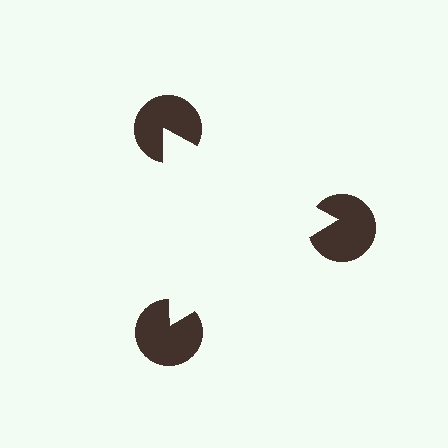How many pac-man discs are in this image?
There are 3 — one at each vertex of the illusory triangle.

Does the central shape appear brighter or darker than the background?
It typically appears slightly brighter than the background, even though no actual brightness change is drawn.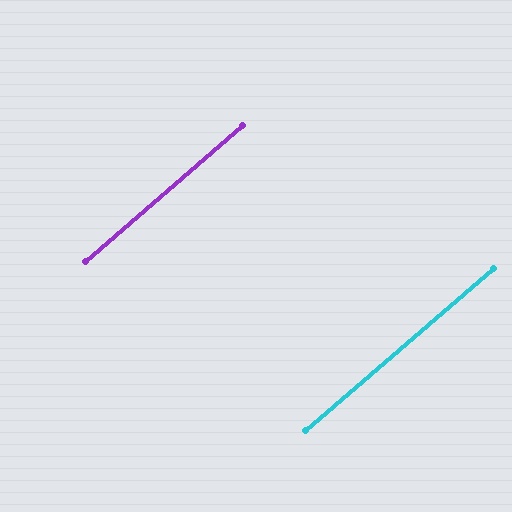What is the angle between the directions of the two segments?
Approximately 0 degrees.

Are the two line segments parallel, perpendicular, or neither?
Parallel — their directions differ by only 0.0°.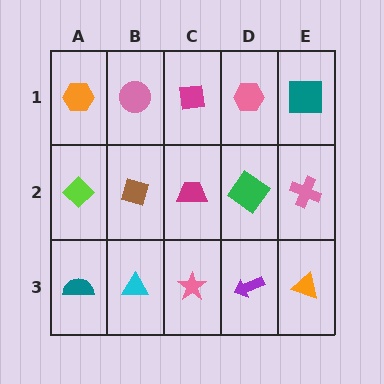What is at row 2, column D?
A green diamond.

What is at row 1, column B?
A pink circle.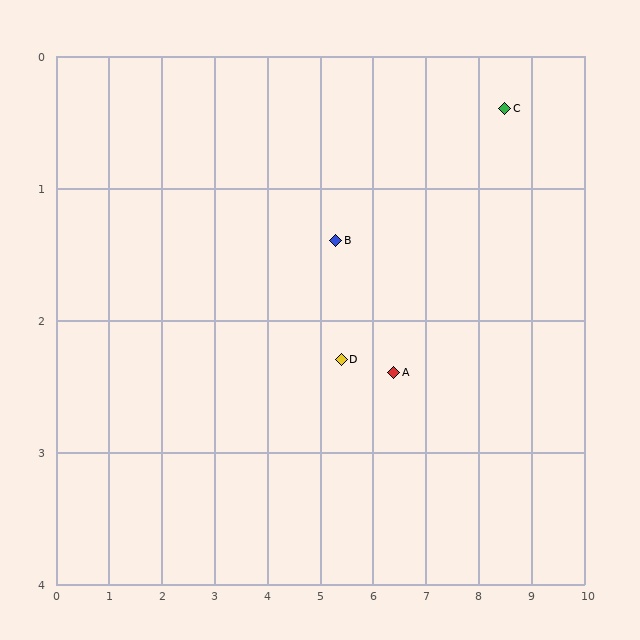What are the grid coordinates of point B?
Point B is at approximately (5.3, 1.4).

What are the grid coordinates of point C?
Point C is at approximately (8.5, 0.4).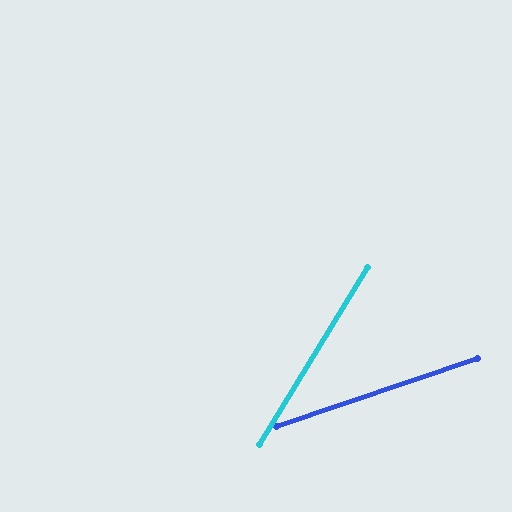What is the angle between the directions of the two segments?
Approximately 40 degrees.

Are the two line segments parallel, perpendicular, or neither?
Neither parallel nor perpendicular — they differ by about 40°.